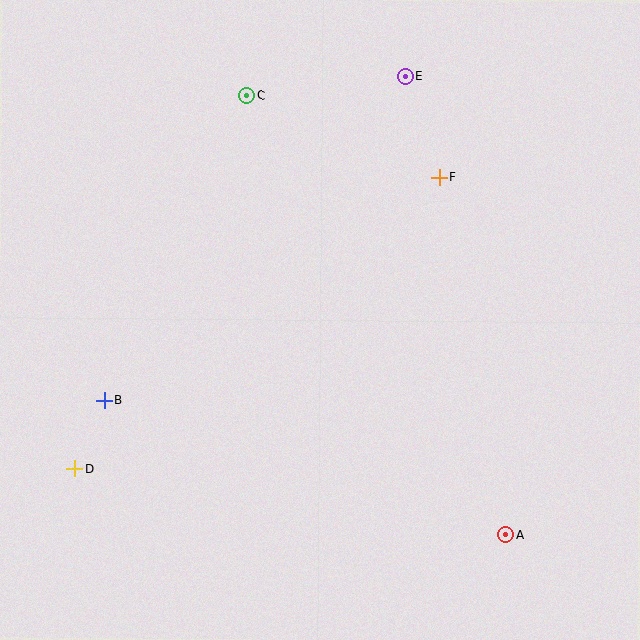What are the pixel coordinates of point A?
Point A is at (506, 534).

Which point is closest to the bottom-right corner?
Point A is closest to the bottom-right corner.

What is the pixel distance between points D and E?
The distance between D and E is 513 pixels.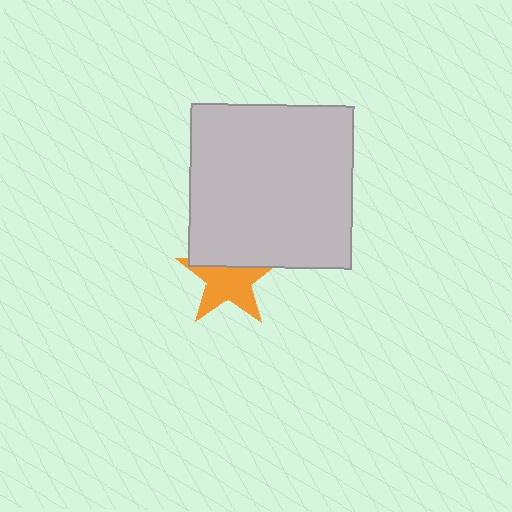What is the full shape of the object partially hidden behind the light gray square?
The partially hidden object is an orange star.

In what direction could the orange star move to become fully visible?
The orange star could move down. That would shift it out from behind the light gray square entirely.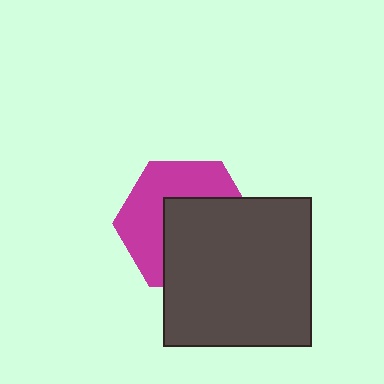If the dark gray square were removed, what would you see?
You would see the complete magenta hexagon.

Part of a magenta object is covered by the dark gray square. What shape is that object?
It is a hexagon.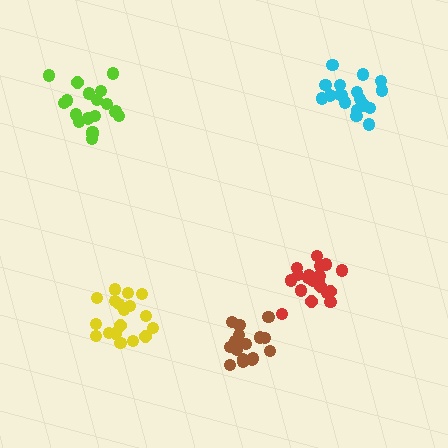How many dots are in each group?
Group 1: 16 dots, Group 2: 19 dots, Group 3: 18 dots, Group 4: 19 dots, Group 5: 20 dots (92 total).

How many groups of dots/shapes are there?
There are 5 groups.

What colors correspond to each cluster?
The clusters are colored: brown, red, yellow, cyan, lime.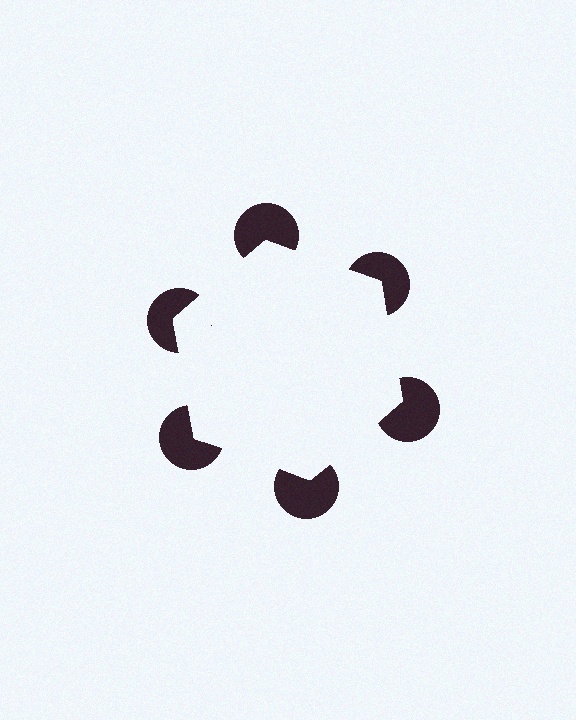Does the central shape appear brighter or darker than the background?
It typically appears slightly brighter than the background, even though no actual brightness change is drawn.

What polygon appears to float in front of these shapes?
An illusory hexagon — its edges are inferred from the aligned wedge cuts in the pac-man discs, not physically drawn.